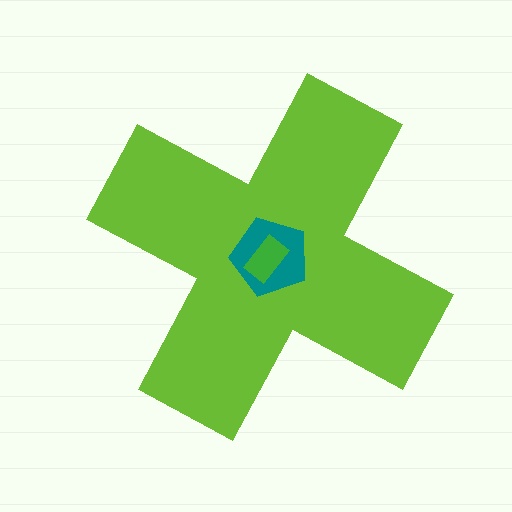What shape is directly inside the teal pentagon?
The green rectangle.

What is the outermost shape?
The lime cross.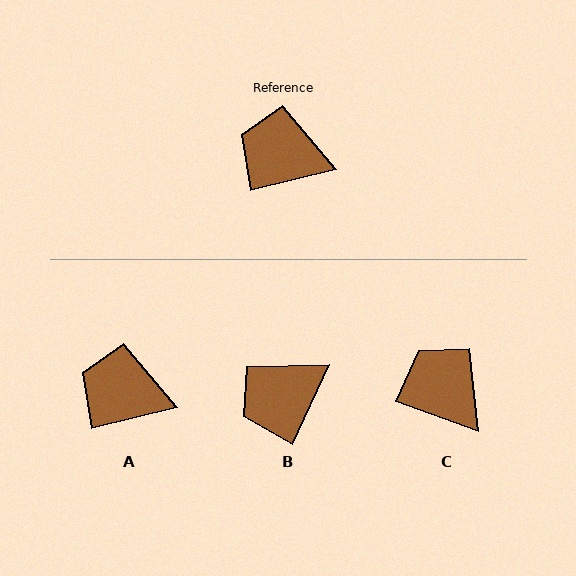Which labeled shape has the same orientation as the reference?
A.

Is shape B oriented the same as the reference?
No, it is off by about 51 degrees.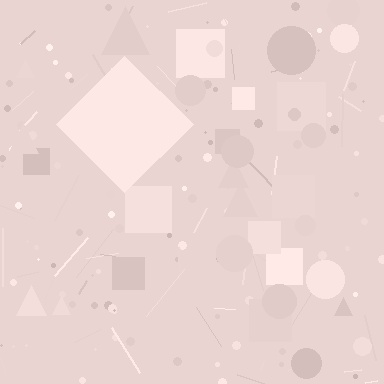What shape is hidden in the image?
A diamond is hidden in the image.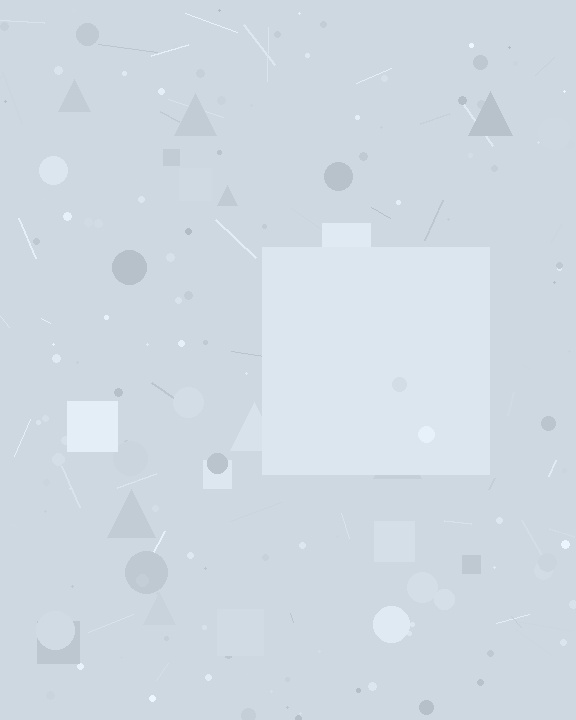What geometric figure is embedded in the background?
A square is embedded in the background.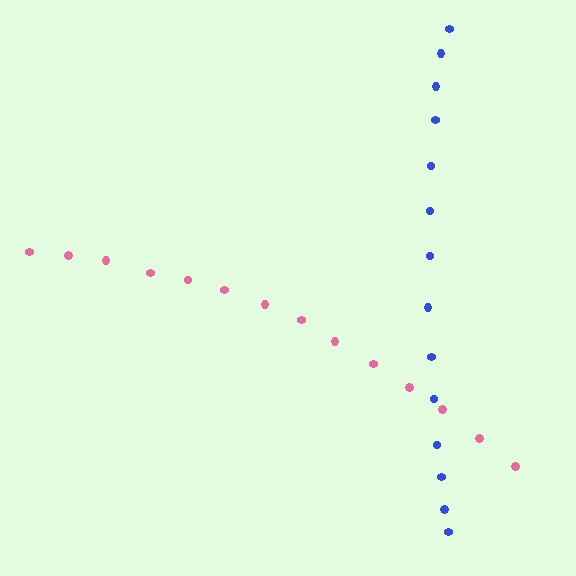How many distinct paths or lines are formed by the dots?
There are 2 distinct paths.